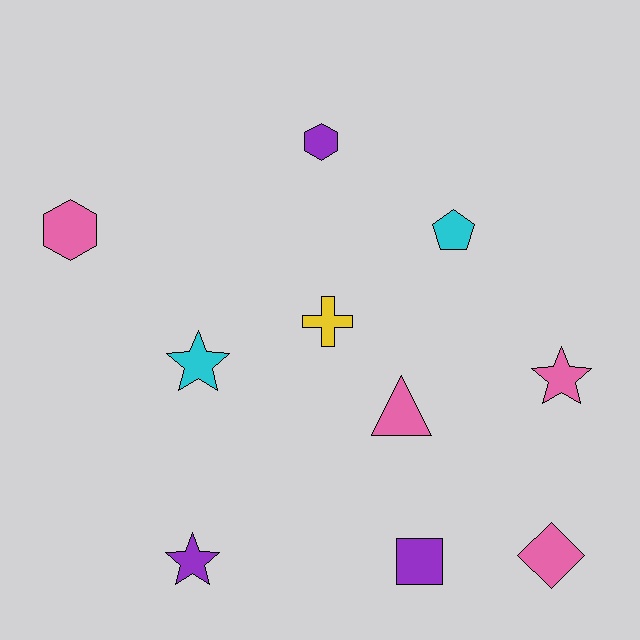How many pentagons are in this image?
There is 1 pentagon.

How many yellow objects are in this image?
There is 1 yellow object.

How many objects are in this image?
There are 10 objects.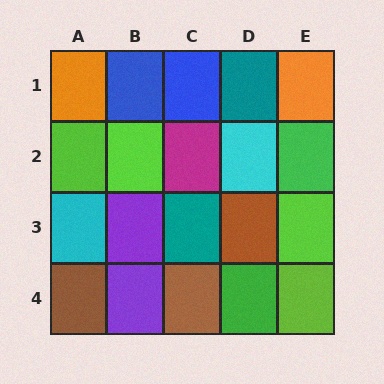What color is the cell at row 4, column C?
Brown.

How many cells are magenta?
1 cell is magenta.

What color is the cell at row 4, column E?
Lime.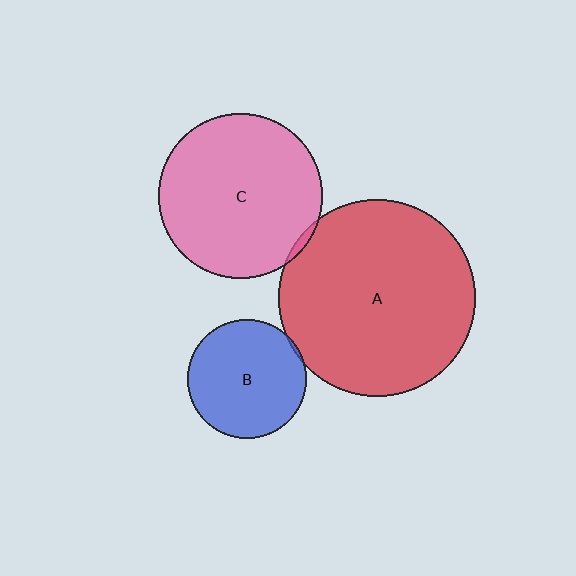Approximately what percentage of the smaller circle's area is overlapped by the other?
Approximately 5%.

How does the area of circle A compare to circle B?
Approximately 2.7 times.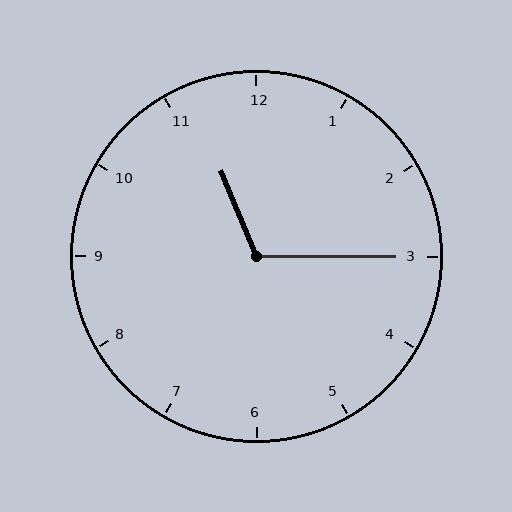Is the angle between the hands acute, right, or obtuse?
It is obtuse.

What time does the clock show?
11:15.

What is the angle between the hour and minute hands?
Approximately 112 degrees.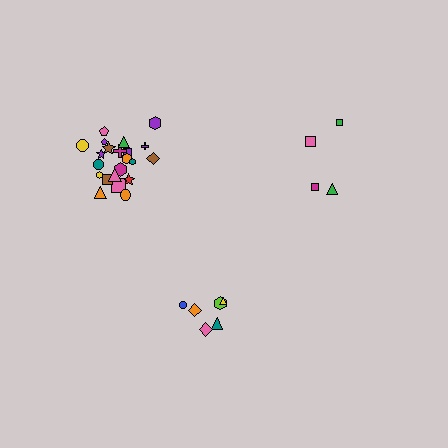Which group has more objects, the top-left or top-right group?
The top-left group.